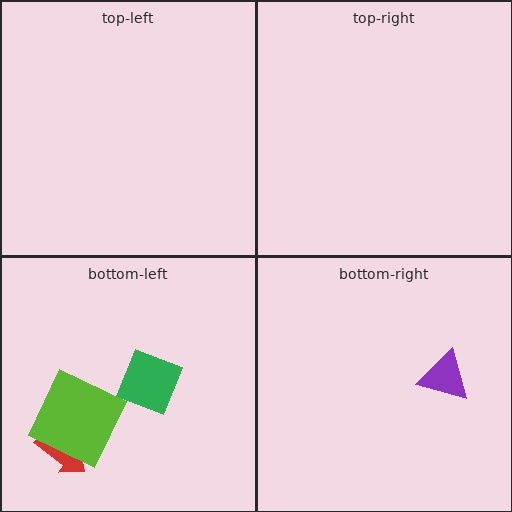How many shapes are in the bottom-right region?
1.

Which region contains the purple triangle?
The bottom-right region.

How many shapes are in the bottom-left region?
3.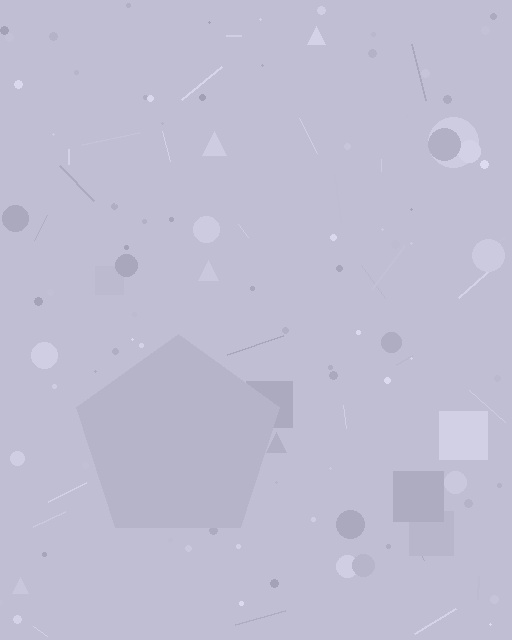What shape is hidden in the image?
A pentagon is hidden in the image.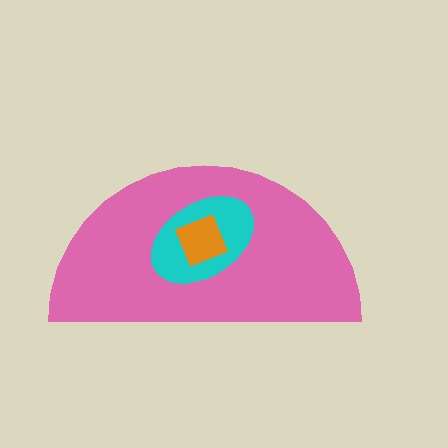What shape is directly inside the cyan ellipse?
The orange square.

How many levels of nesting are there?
3.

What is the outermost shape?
The pink semicircle.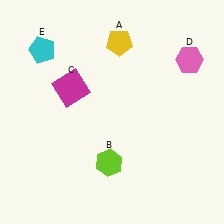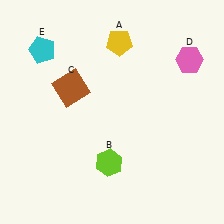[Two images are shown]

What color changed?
The square (C) changed from magenta in Image 1 to brown in Image 2.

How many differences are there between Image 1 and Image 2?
There is 1 difference between the two images.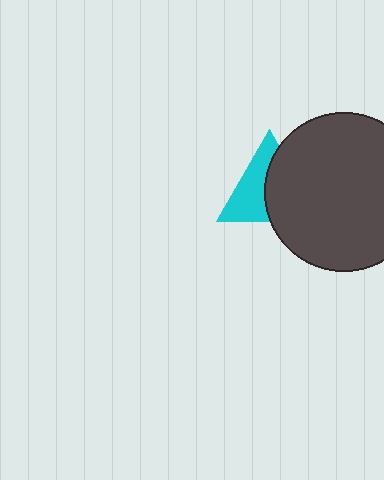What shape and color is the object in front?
The object in front is a dark gray circle.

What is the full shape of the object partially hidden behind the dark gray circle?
The partially hidden object is a cyan triangle.